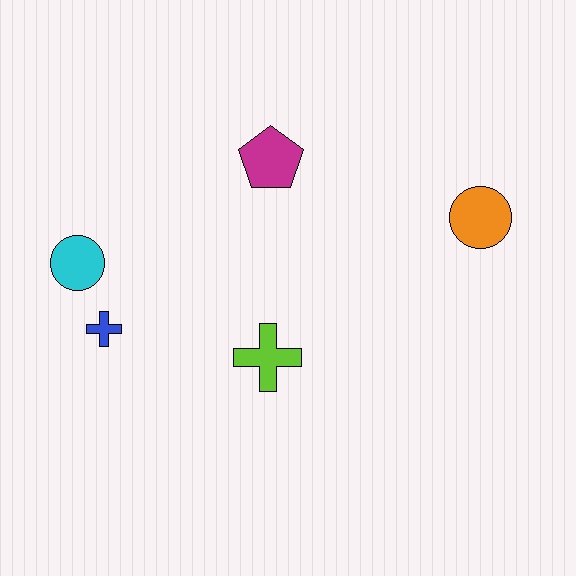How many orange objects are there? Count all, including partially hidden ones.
There is 1 orange object.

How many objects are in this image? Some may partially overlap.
There are 5 objects.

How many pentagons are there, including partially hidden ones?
There is 1 pentagon.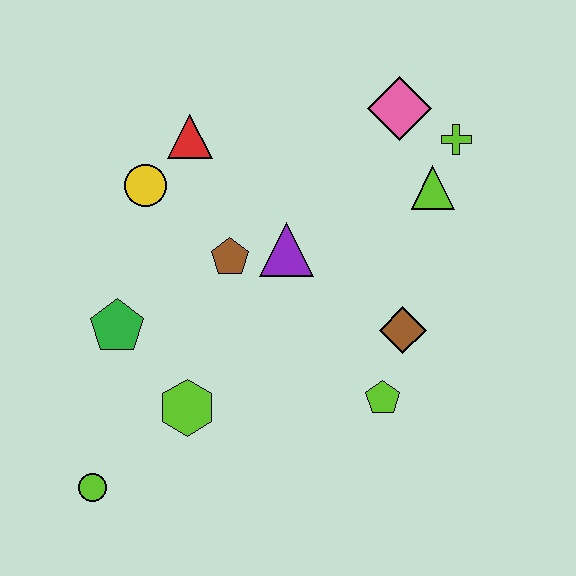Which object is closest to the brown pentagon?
The purple triangle is closest to the brown pentagon.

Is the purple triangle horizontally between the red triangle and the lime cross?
Yes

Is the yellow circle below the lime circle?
No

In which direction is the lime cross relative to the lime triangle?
The lime cross is above the lime triangle.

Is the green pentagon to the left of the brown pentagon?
Yes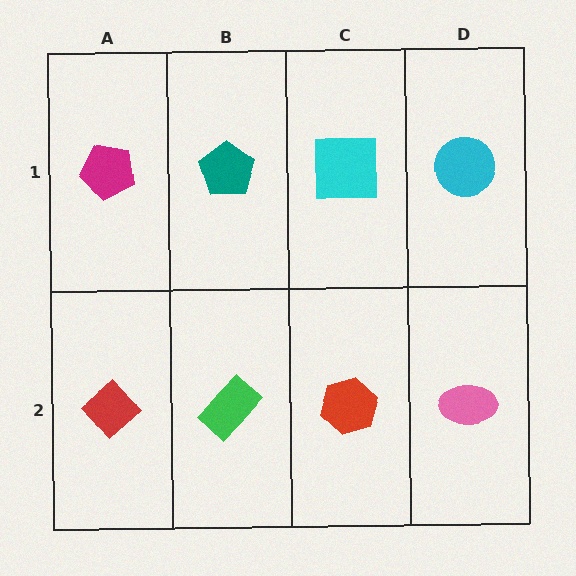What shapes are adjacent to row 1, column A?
A red diamond (row 2, column A), a teal pentagon (row 1, column B).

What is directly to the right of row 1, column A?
A teal pentagon.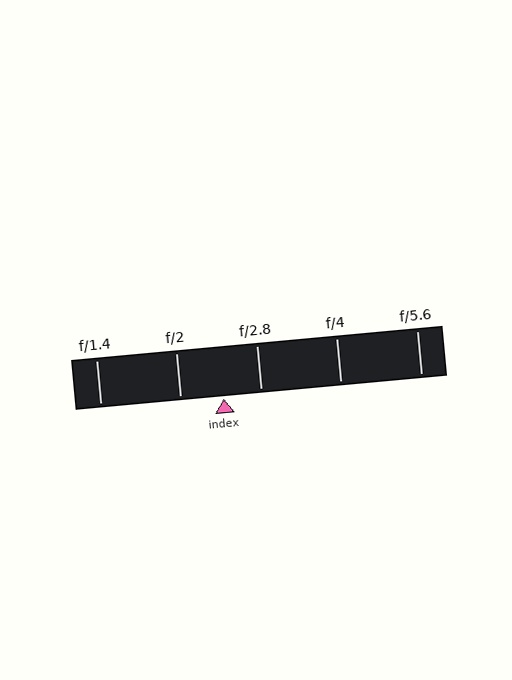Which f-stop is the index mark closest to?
The index mark is closest to f/2.8.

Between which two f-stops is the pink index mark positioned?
The index mark is between f/2 and f/2.8.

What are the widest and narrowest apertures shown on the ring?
The widest aperture shown is f/1.4 and the narrowest is f/5.6.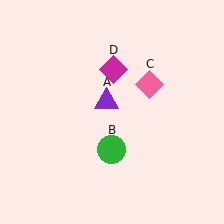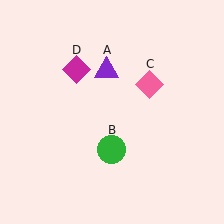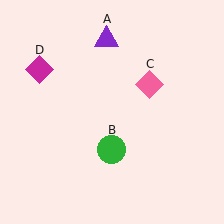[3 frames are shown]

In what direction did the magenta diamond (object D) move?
The magenta diamond (object D) moved left.